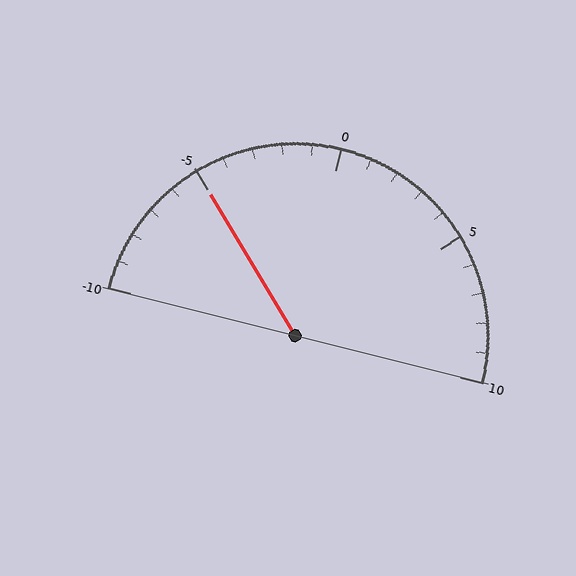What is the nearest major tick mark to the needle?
The nearest major tick mark is -5.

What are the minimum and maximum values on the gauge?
The gauge ranges from -10 to 10.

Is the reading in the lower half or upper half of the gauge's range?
The reading is in the lower half of the range (-10 to 10).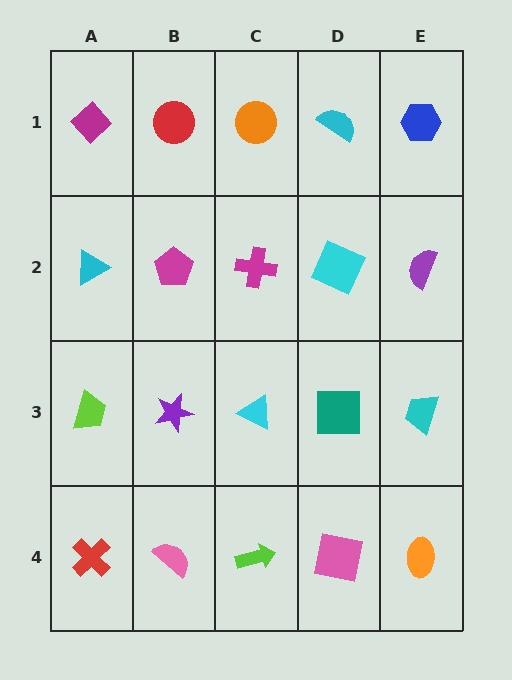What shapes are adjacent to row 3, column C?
A magenta cross (row 2, column C), a lime arrow (row 4, column C), a purple star (row 3, column B), a teal square (row 3, column D).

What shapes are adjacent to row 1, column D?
A cyan square (row 2, column D), an orange circle (row 1, column C), a blue hexagon (row 1, column E).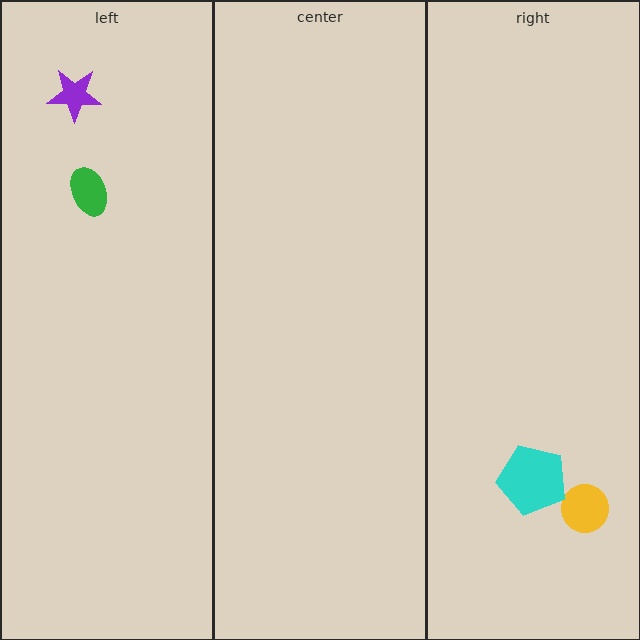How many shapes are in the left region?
2.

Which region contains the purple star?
The left region.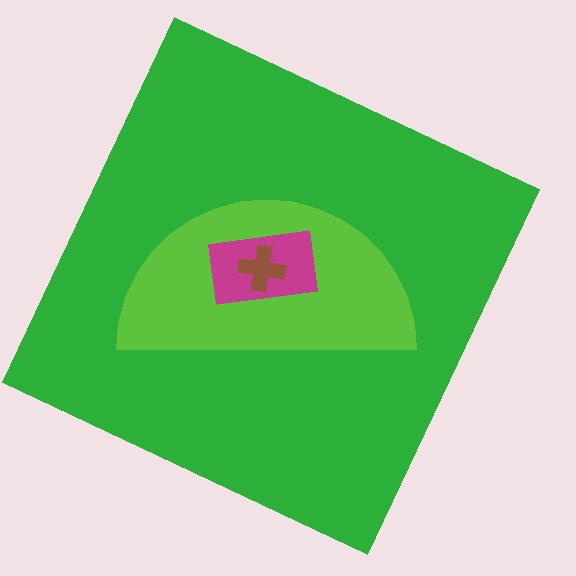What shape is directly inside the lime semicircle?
The magenta rectangle.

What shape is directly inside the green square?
The lime semicircle.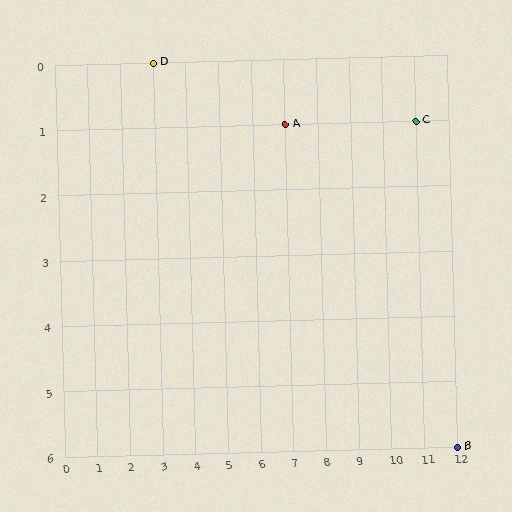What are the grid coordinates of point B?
Point B is at grid coordinates (12, 6).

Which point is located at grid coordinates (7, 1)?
Point A is at (7, 1).